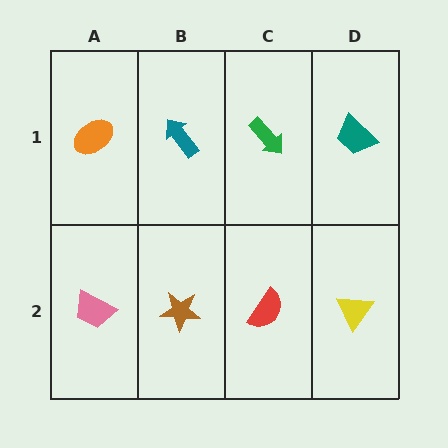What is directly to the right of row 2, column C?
A yellow triangle.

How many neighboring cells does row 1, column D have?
2.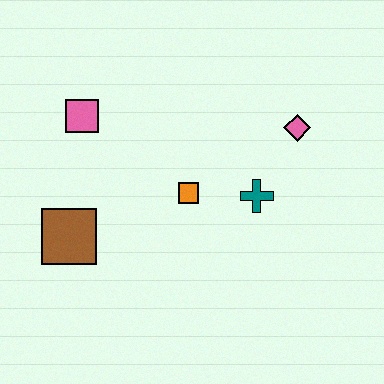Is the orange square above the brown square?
Yes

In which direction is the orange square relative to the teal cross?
The orange square is to the left of the teal cross.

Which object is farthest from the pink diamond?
The brown square is farthest from the pink diamond.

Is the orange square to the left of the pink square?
No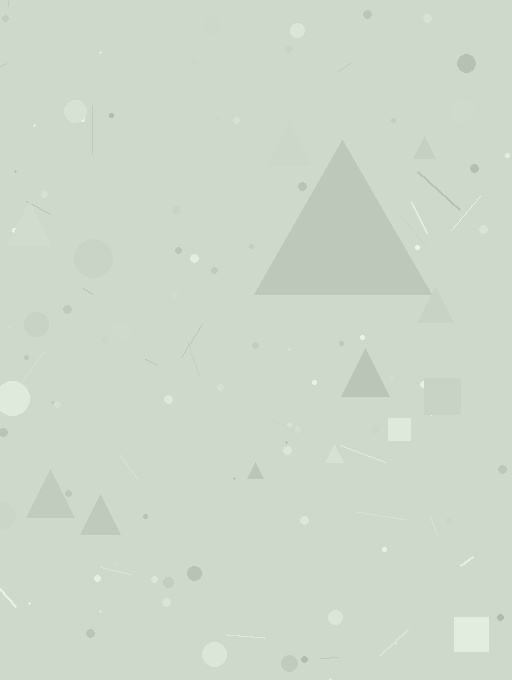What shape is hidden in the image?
A triangle is hidden in the image.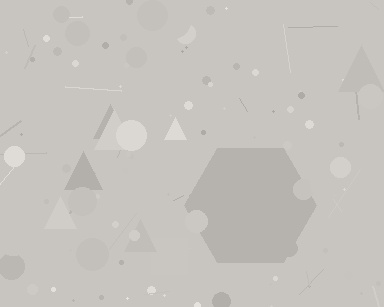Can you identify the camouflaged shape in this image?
The camouflaged shape is a hexagon.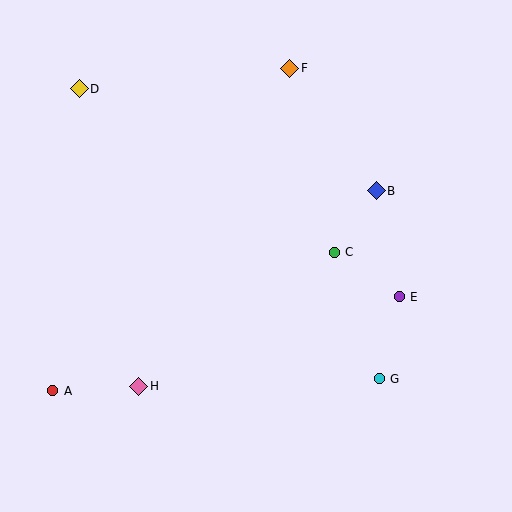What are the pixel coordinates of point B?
Point B is at (376, 191).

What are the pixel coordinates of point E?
Point E is at (399, 297).